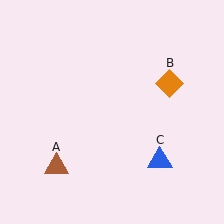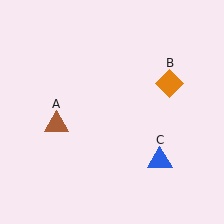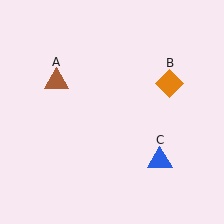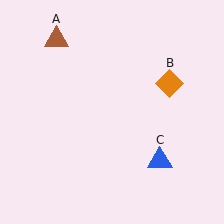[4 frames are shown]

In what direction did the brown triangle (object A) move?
The brown triangle (object A) moved up.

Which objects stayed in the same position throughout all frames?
Orange diamond (object B) and blue triangle (object C) remained stationary.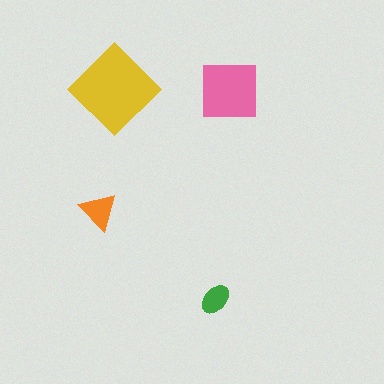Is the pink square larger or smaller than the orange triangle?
Larger.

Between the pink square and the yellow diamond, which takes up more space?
The yellow diamond.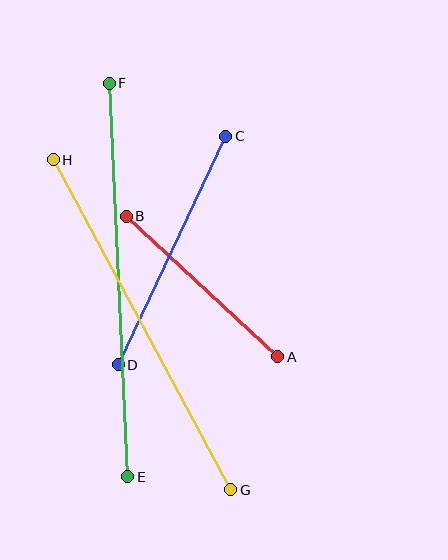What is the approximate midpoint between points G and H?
The midpoint is at approximately (142, 325) pixels.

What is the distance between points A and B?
The distance is approximately 207 pixels.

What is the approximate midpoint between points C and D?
The midpoint is at approximately (172, 251) pixels.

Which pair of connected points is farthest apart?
Points E and F are farthest apart.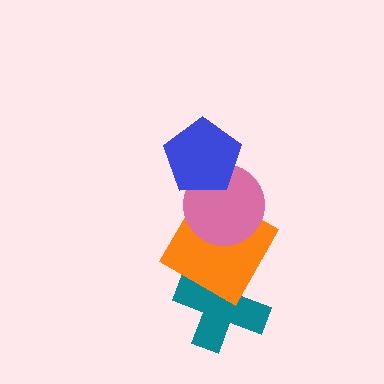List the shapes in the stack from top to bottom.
From top to bottom: the blue pentagon, the pink circle, the orange diamond, the teal cross.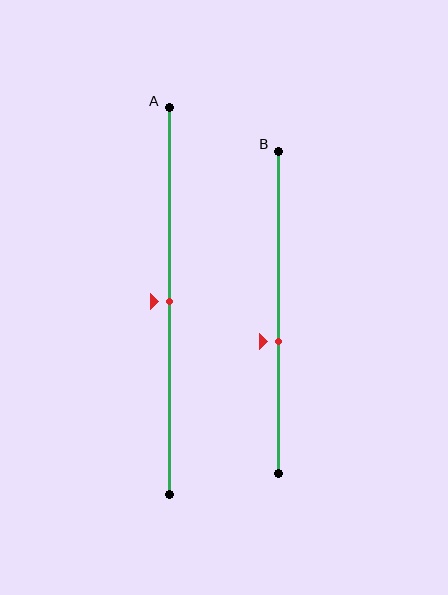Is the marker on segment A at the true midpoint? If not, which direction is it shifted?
Yes, the marker on segment A is at the true midpoint.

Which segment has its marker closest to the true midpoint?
Segment A has its marker closest to the true midpoint.